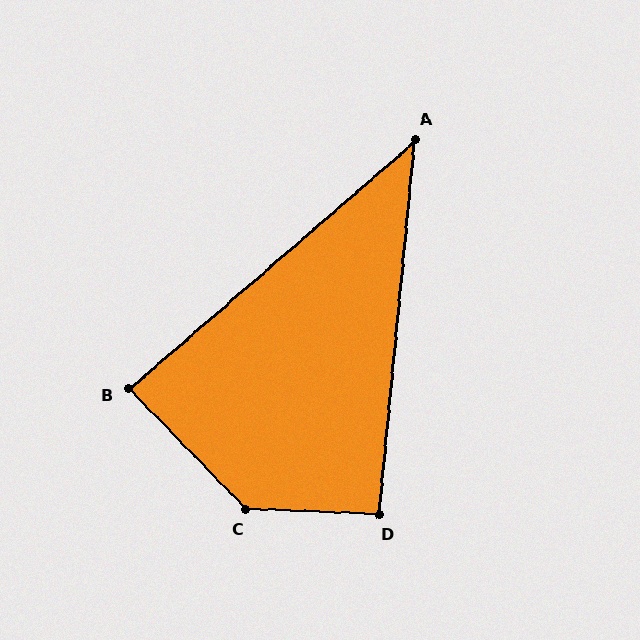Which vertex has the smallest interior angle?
A, at approximately 44 degrees.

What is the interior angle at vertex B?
Approximately 87 degrees (approximately right).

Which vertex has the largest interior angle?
C, at approximately 136 degrees.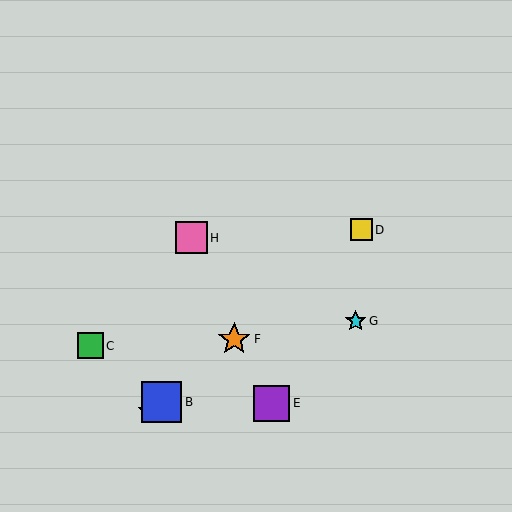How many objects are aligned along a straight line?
4 objects (A, B, D, F) are aligned along a straight line.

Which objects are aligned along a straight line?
Objects A, B, D, F are aligned along a straight line.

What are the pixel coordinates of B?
Object B is at (162, 402).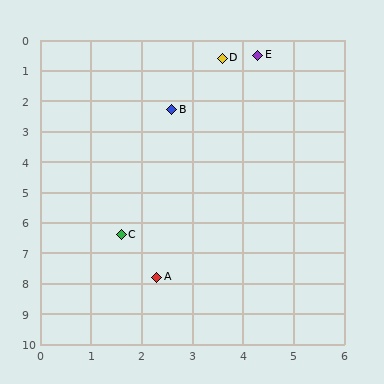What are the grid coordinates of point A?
Point A is at approximately (2.3, 7.8).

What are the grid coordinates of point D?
Point D is at approximately (3.6, 0.6).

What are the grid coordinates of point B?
Point B is at approximately (2.6, 2.3).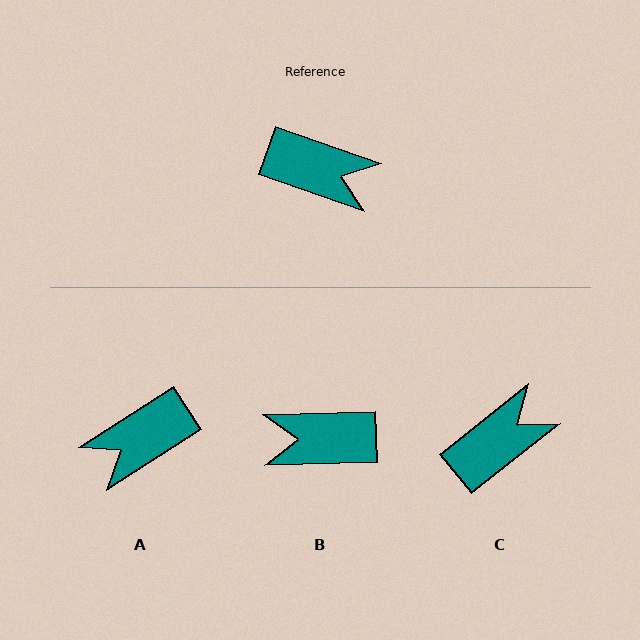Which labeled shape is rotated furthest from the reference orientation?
B, about 159 degrees away.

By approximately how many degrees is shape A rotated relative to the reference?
Approximately 128 degrees clockwise.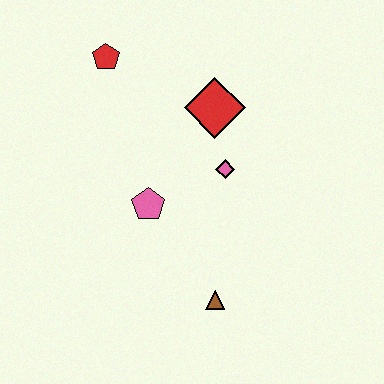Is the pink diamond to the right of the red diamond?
Yes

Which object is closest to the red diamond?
The pink diamond is closest to the red diamond.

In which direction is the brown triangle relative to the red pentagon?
The brown triangle is below the red pentagon.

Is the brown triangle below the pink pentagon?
Yes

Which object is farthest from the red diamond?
The brown triangle is farthest from the red diamond.